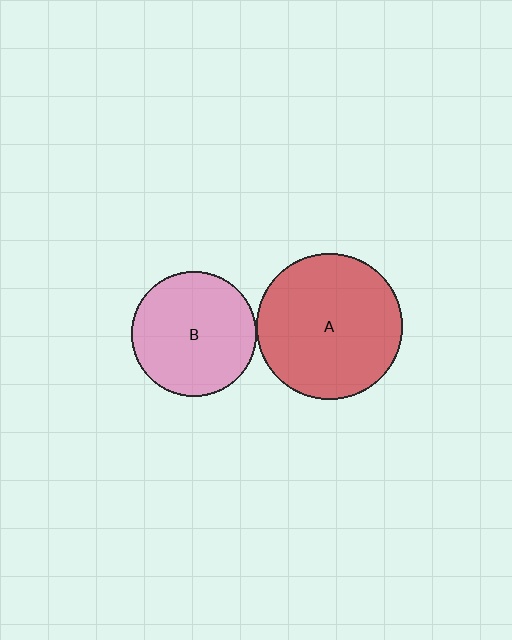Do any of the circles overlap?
No, none of the circles overlap.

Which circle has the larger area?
Circle A (red).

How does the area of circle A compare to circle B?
Approximately 1.4 times.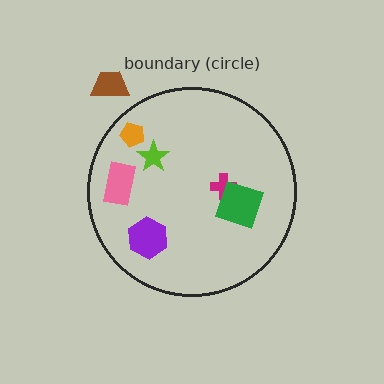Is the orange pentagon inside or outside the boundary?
Inside.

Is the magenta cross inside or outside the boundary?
Inside.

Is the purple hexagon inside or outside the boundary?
Inside.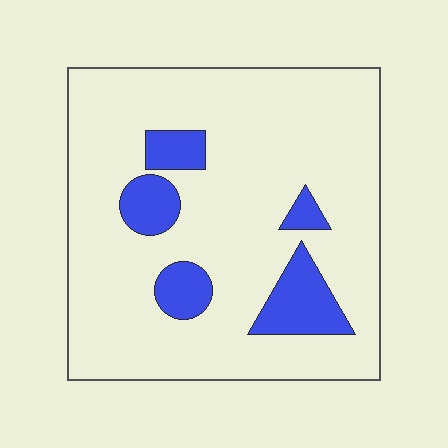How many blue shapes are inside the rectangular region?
5.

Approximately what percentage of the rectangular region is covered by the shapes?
Approximately 15%.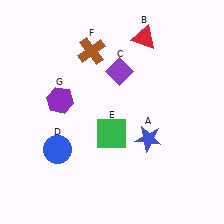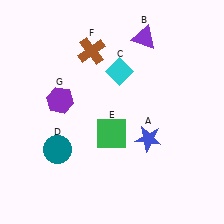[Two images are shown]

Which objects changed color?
B changed from red to purple. C changed from purple to cyan. D changed from blue to teal.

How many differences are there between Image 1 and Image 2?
There are 3 differences between the two images.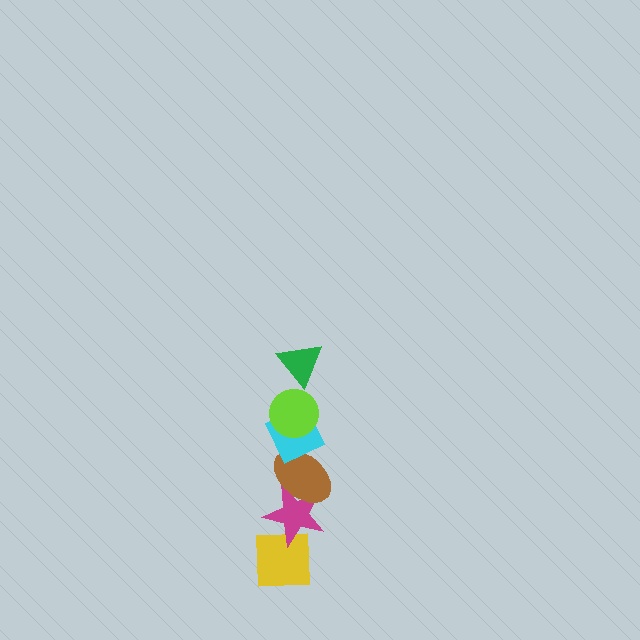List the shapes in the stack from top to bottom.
From top to bottom: the green triangle, the lime circle, the cyan diamond, the brown ellipse, the magenta star, the yellow square.